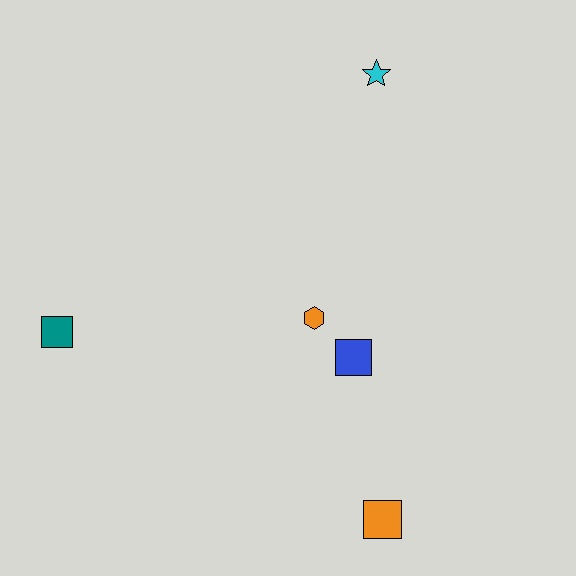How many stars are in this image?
There is 1 star.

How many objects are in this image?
There are 5 objects.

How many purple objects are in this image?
There are no purple objects.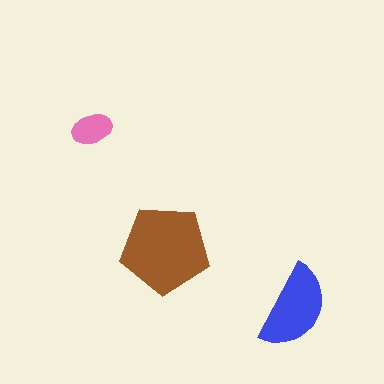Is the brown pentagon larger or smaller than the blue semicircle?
Larger.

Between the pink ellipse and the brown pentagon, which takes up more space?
The brown pentagon.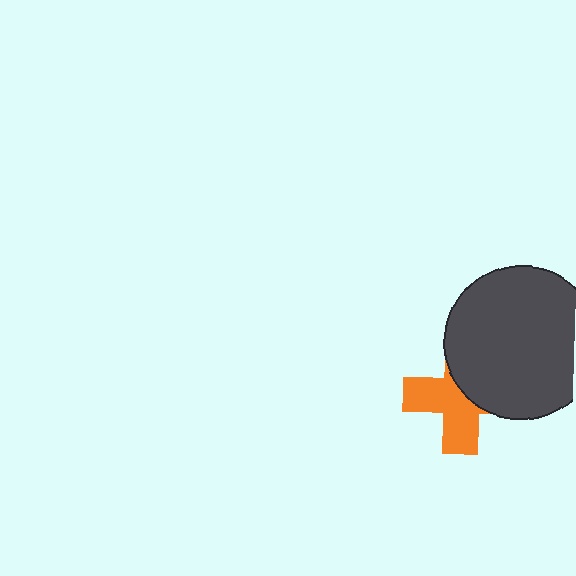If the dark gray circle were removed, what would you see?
You would see the complete orange cross.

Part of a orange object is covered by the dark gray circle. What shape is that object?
It is a cross.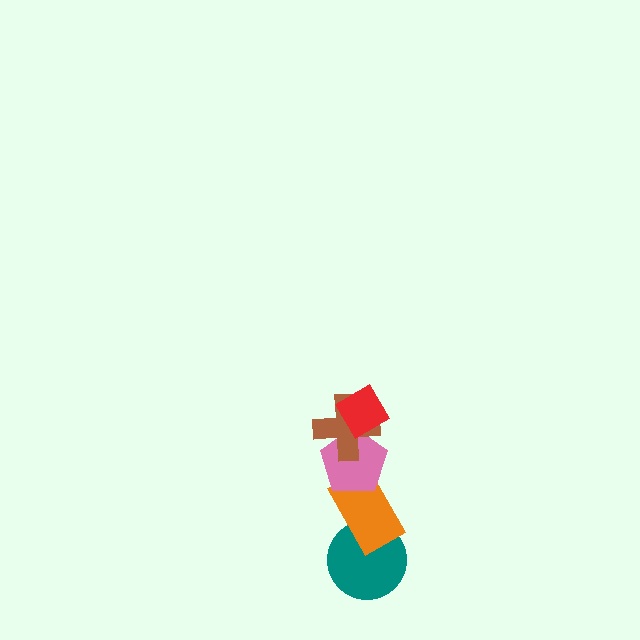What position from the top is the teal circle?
The teal circle is 5th from the top.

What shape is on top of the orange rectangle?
The pink pentagon is on top of the orange rectangle.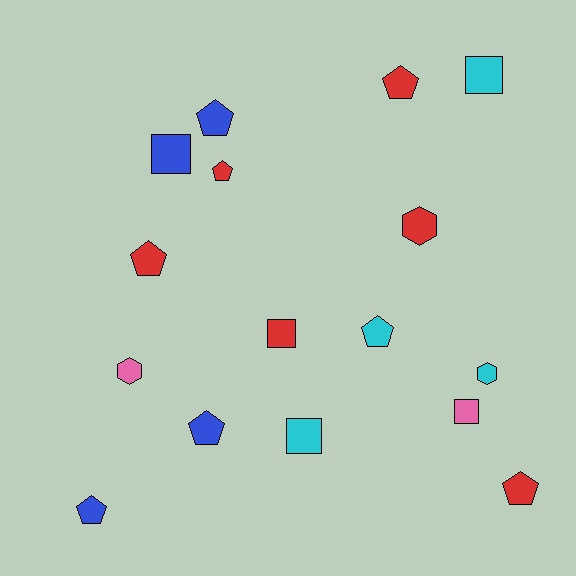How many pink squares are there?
There is 1 pink square.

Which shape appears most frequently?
Pentagon, with 8 objects.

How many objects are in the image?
There are 16 objects.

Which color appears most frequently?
Red, with 6 objects.